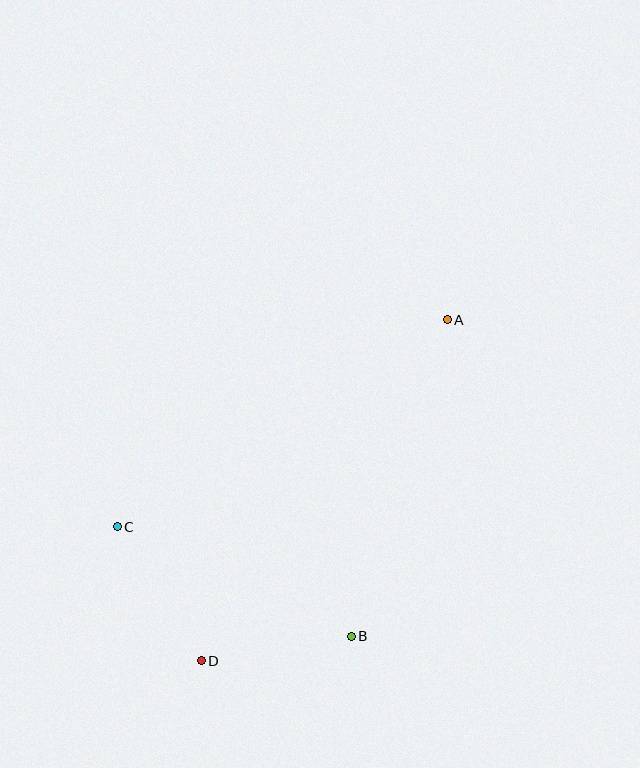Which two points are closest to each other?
Points B and D are closest to each other.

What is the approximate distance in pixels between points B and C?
The distance between B and C is approximately 258 pixels.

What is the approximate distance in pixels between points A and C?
The distance between A and C is approximately 390 pixels.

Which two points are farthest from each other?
Points A and D are farthest from each other.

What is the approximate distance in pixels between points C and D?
The distance between C and D is approximately 158 pixels.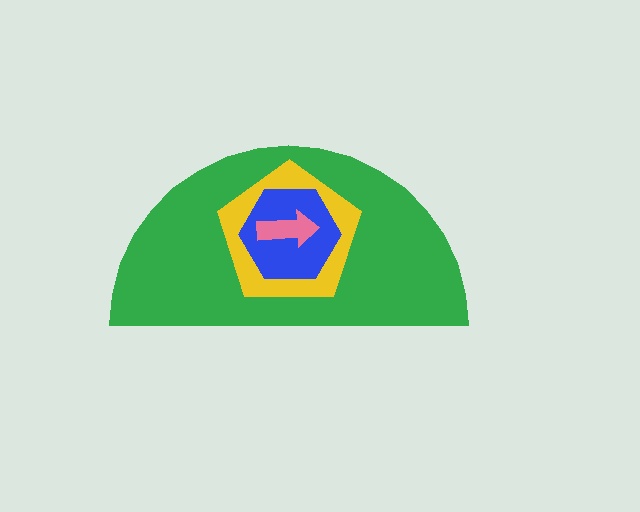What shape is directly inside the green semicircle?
The yellow pentagon.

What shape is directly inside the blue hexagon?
The pink arrow.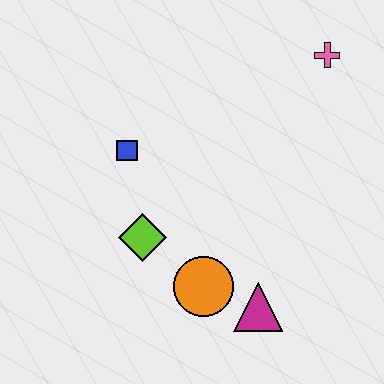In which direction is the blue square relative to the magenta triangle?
The blue square is above the magenta triangle.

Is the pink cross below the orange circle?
No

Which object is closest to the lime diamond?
The orange circle is closest to the lime diamond.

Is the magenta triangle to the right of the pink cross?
No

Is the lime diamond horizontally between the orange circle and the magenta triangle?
No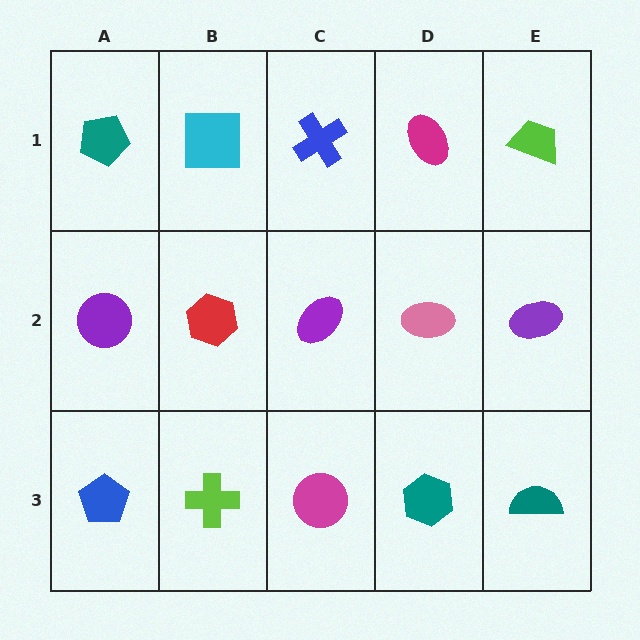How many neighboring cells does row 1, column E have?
2.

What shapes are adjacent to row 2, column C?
A blue cross (row 1, column C), a magenta circle (row 3, column C), a red hexagon (row 2, column B), a pink ellipse (row 2, column D).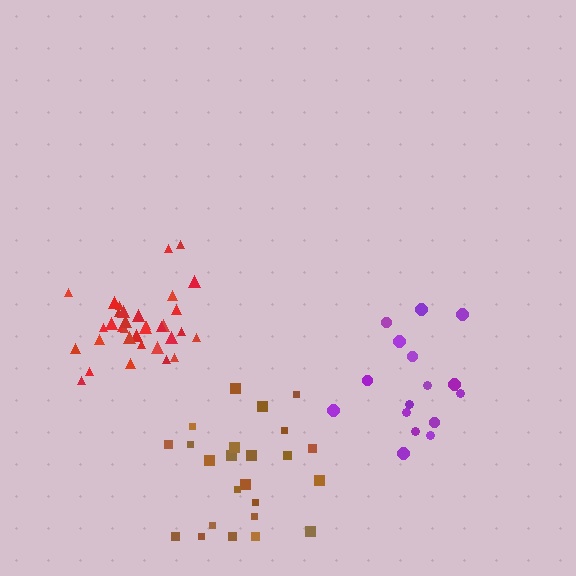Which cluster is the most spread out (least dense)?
Brown.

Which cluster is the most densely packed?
Red.